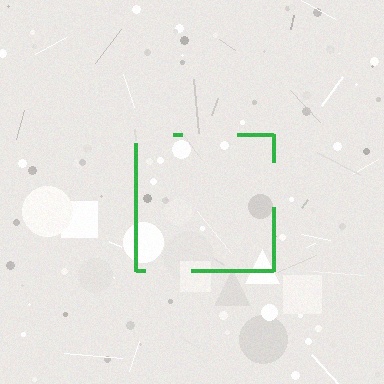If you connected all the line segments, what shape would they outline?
They would outline a square.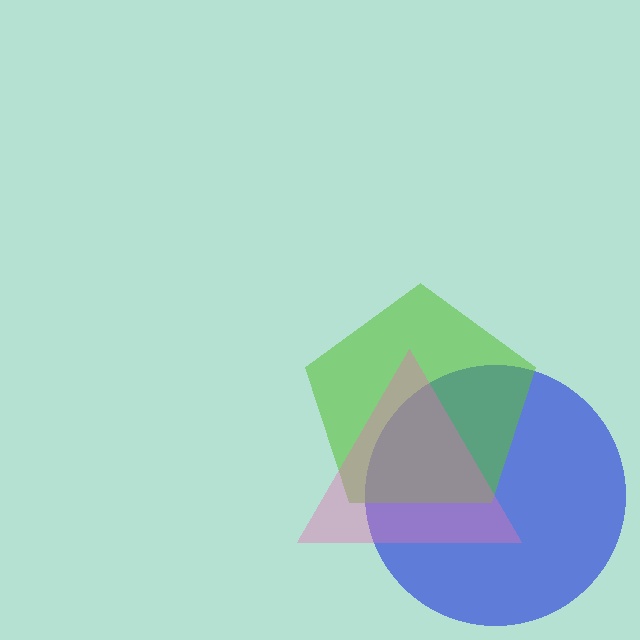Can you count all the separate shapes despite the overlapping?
Yes, there are 3 separate shapes.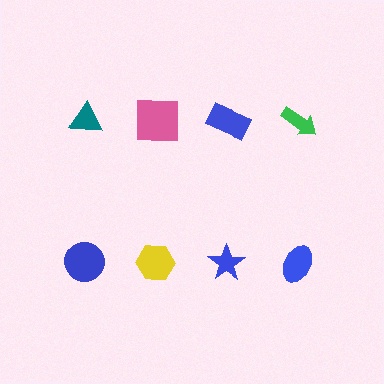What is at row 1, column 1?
A teal triangle.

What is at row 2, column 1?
A blue circle.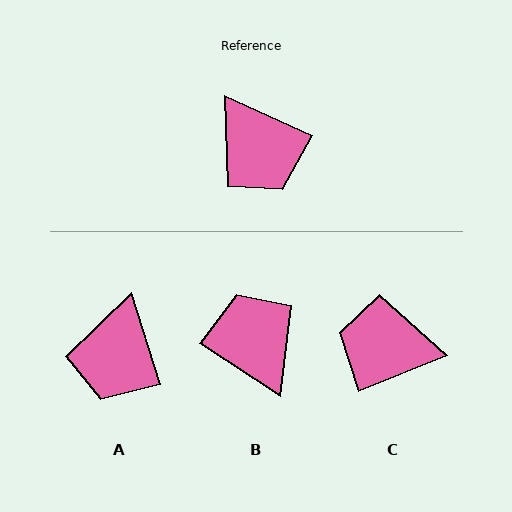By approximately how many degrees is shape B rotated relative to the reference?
Approximately 171 degrees counter-clockwise.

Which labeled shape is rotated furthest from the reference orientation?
B, about 171 degrees away.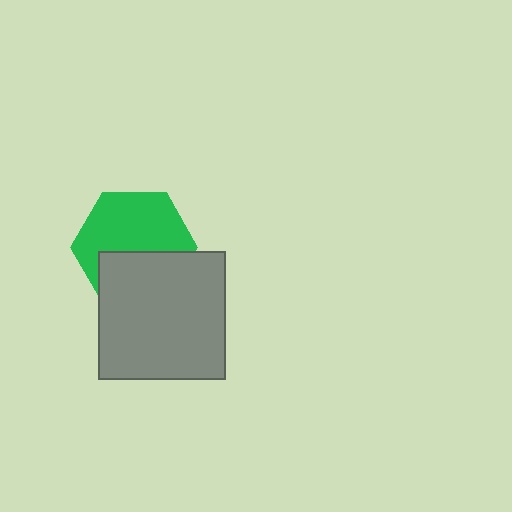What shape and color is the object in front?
The object in front is a gray square.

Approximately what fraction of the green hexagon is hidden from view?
Roughly 40% of the green hexagon is hidden behind the gray square.